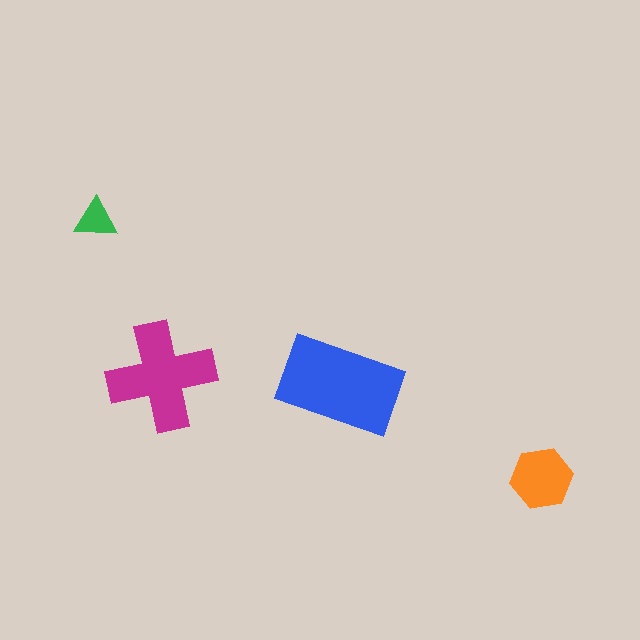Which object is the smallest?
The green triangle.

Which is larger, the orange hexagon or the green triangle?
The orange hexagon.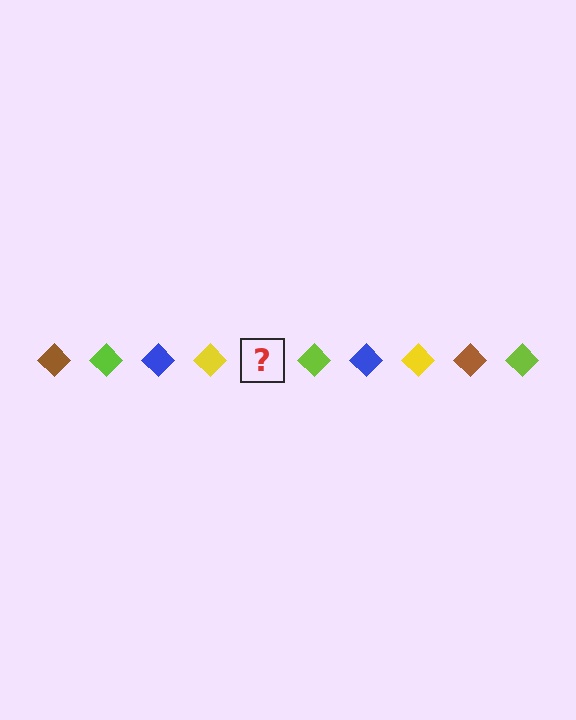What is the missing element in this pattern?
The missing element is a brown diamond.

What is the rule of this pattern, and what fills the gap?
The rule is that the pattern cycles through brown, lime, blue, yellow diamonds. The gap should be filled with a brown diamond.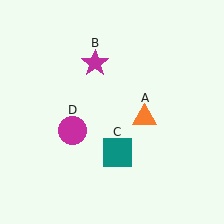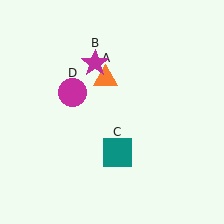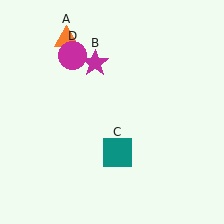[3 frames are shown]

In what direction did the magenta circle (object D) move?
The magenta circle (object D) moved up.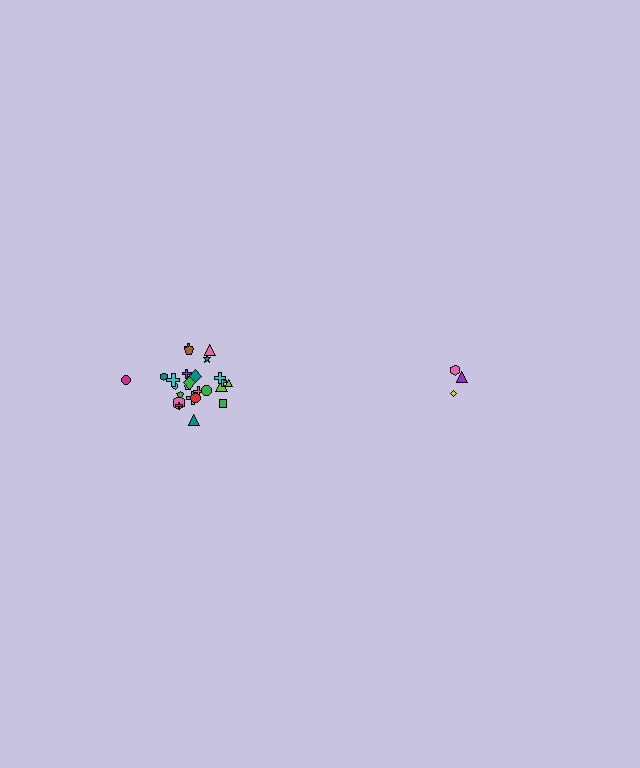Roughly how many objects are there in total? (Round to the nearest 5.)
Roughly 30 objects in total.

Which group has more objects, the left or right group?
The left group.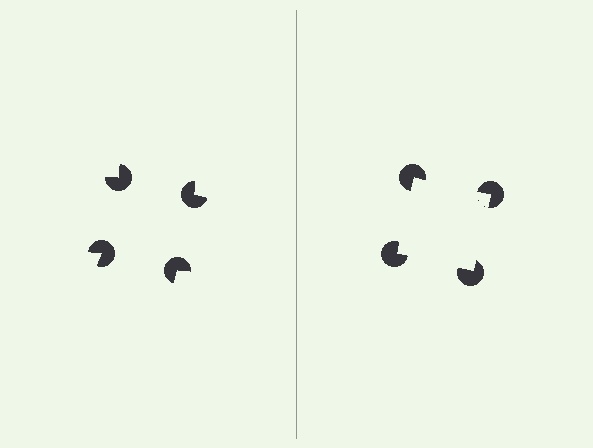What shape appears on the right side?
An illusory square.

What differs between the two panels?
The pac-man discs are positioned identically on both sides; only the wedge orientations differ. On the right they align to a square; on the left they are misaligned.